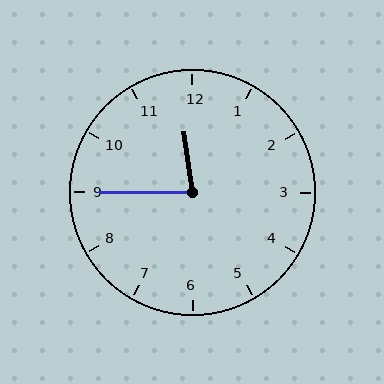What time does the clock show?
11:45.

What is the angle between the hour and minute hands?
Approximately 82 degrees.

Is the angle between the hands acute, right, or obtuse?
It is acute.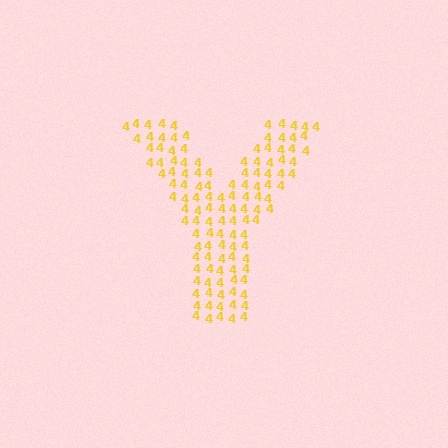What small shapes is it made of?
It is made of small digit 4's.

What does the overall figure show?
The overall figure shows the letter Y.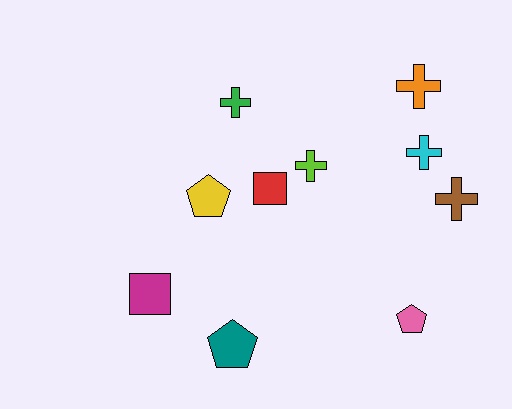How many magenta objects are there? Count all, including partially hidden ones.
There is 1 magenta object.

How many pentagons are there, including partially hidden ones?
There are 3 pentagons.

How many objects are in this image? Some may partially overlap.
There are 10 objects.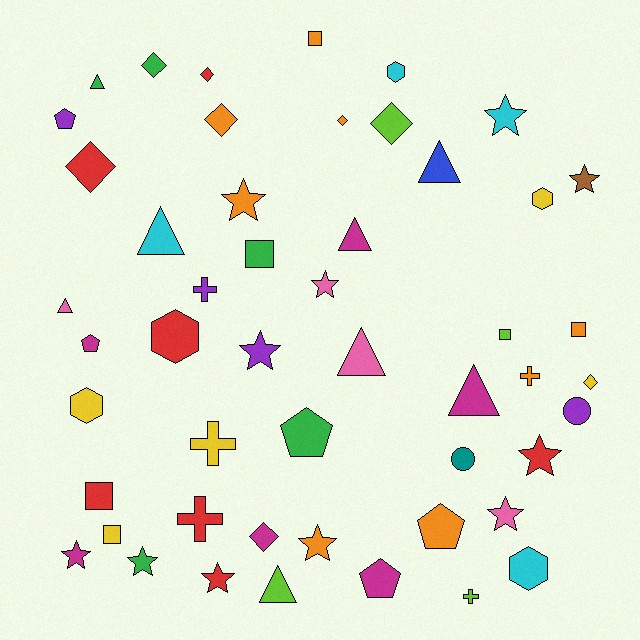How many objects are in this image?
There are 50 objects.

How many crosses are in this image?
There are 5 crosses.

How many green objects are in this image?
There are 5 green objects.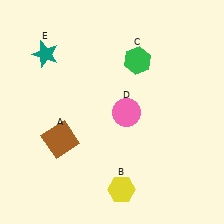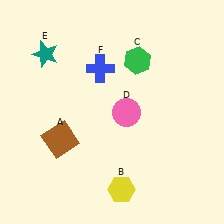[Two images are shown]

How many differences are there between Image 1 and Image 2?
There is 1 difference between the two images.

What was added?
A blue cross (F) was added in Image 2.